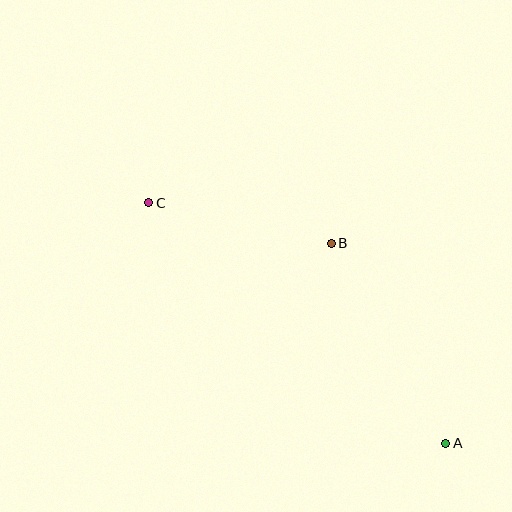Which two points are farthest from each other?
Points A and C are farthest from each other.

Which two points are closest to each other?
Points B and C are closest to each other.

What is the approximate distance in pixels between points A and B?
The distance between A and B is approximately 231 pixels.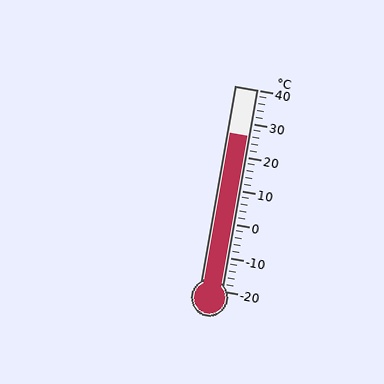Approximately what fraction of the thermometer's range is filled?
The thermometer is filled to approximately 75% of its range.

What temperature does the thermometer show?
The thermometer shows approximately 26°C.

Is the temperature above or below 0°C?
The temperature is above 0°C.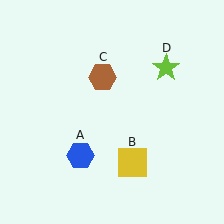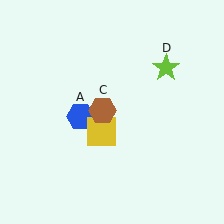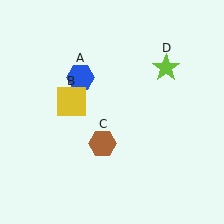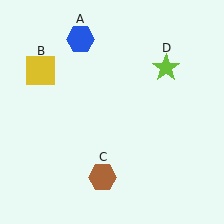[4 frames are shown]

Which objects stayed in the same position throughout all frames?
Lime star (object D) remained stationary.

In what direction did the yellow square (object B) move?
The yellow square (object B) moved up and to the left.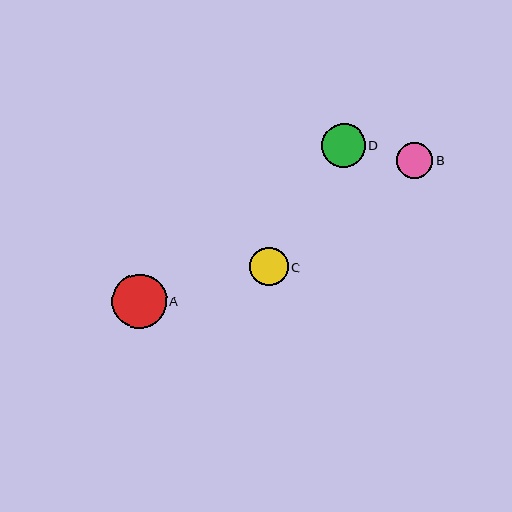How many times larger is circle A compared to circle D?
Circle A is approximately 1.2 times the size of circle D.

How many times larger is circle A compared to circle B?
Circle A is approximately 1.5 times the size of circle B.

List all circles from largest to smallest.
From largest to smallest: A, D, C, B.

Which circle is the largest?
Circle A is the largest with a size of approximately 54 pixels.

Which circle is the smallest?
Circle B is the smallest with a size of approximately 36 pixels.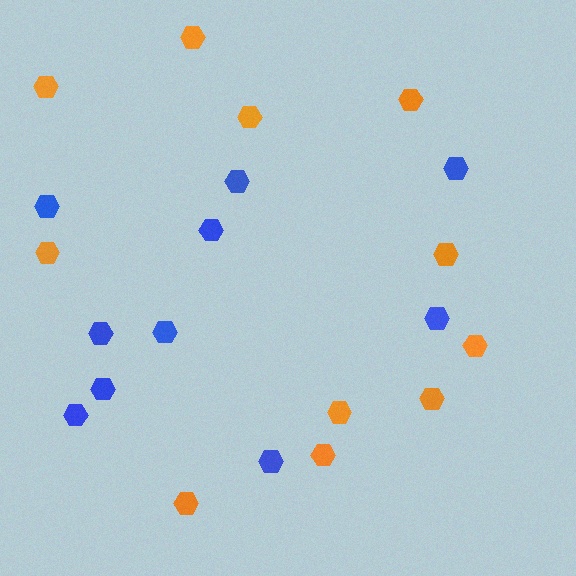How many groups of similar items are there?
There are 2 groups: one group of blue hexagons (10) and one group of orange hexagons (11).